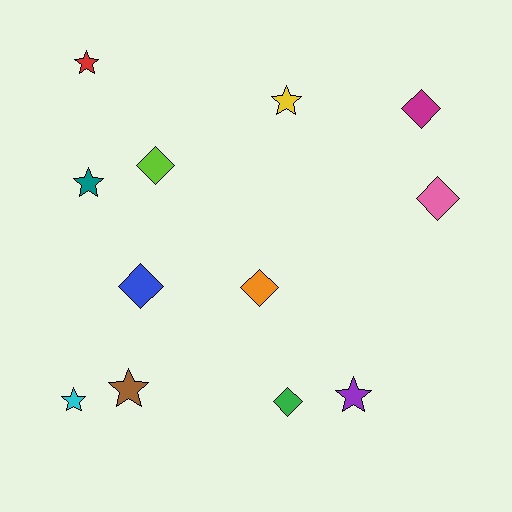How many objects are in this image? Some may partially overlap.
There are 12 objects.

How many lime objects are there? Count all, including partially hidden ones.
There is 1 lime object.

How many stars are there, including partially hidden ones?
There are 6 stars.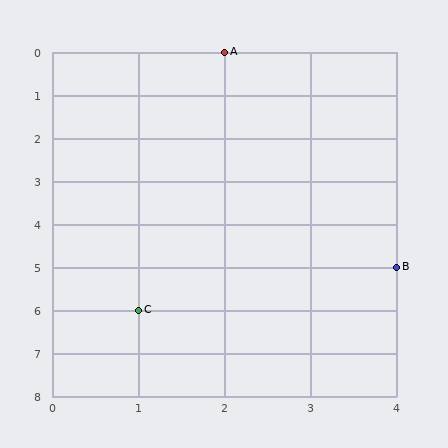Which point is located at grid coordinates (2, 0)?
Point A is at (2, 0).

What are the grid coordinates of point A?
Point A is at grid coordinates (2, 0).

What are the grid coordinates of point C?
Point C is at grid coordinates (1, 6).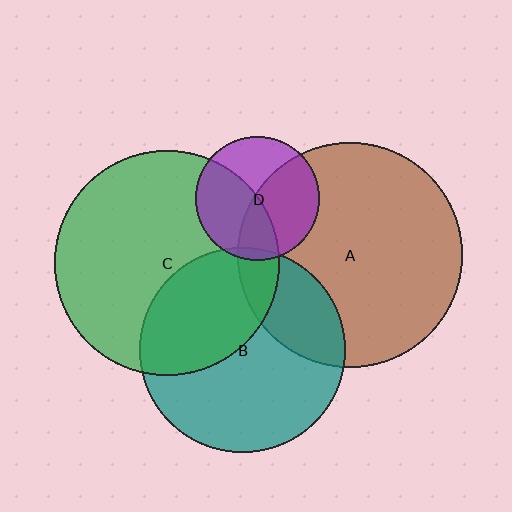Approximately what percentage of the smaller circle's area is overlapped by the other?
Approximately 10%.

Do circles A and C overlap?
Yes.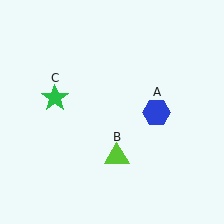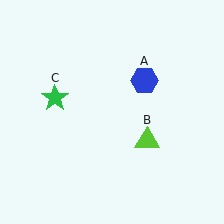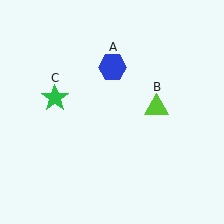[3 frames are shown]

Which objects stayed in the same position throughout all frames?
Green star (object C) remained stationary.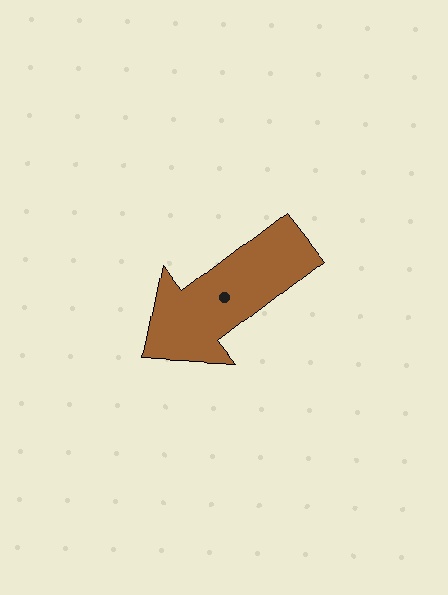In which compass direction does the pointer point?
Southwest.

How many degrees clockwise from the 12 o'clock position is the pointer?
Approximately 232 degrees.